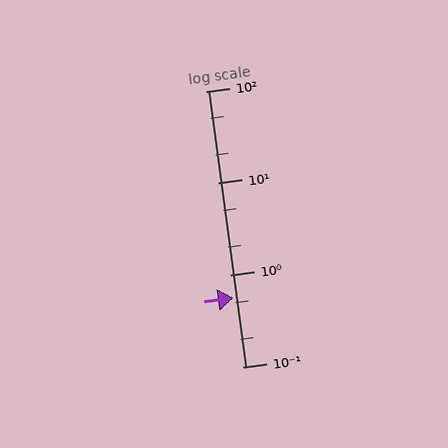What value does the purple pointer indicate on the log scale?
The pointer indicates approximately 0.56.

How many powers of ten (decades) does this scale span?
The scale spans 3 decades, from 0.1 to 100.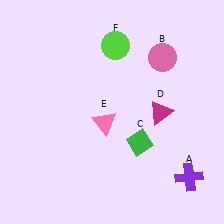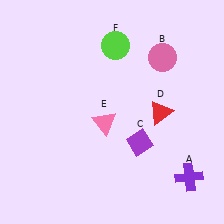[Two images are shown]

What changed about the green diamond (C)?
In Image 1, C is green. In Image 2, it changed to purple.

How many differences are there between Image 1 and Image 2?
There are 2 differences between the two images.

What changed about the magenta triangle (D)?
In Image 1, D is magenta. In Image 2, it changed to red.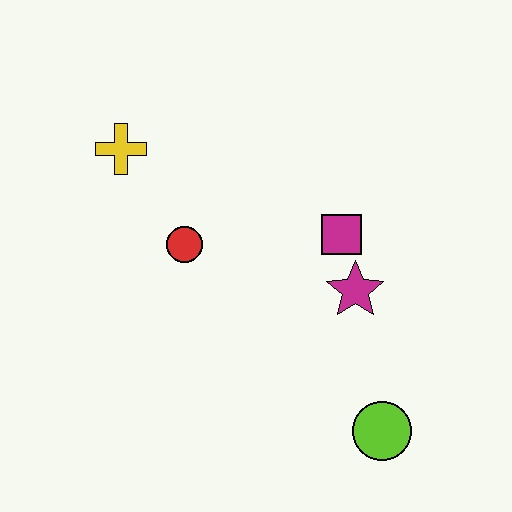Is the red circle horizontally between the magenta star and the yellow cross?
Yes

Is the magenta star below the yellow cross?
Yes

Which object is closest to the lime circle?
The magenta star is closest to the lime circle.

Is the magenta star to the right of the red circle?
Yes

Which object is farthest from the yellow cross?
The lime circle is farthest from the yellow cross.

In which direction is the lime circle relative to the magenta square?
The lime circle is below the magenta square.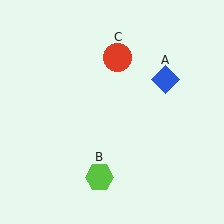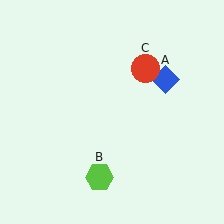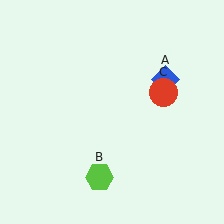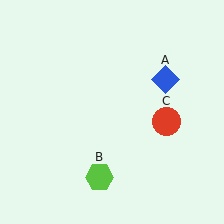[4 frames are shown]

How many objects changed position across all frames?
1 object changed position: red circle (object C).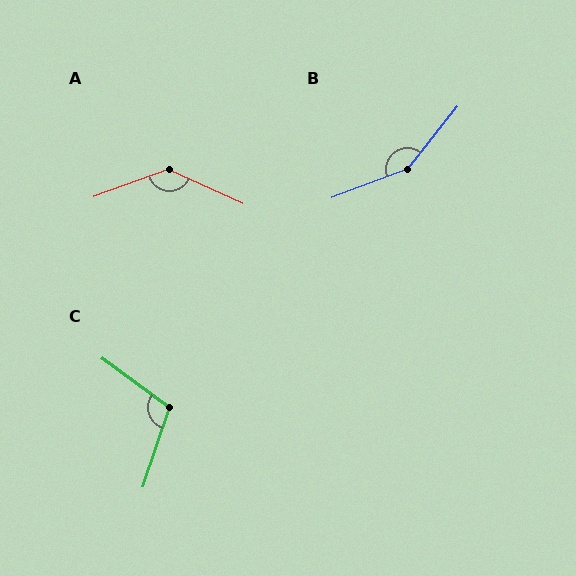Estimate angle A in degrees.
Approximately 135 degrees.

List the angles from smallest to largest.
C (107°), A (135°), B (149°).